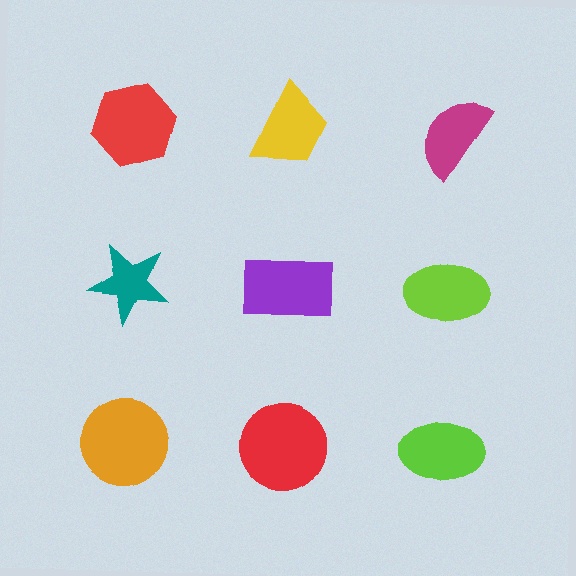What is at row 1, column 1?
A red hexagon.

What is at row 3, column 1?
An orange circle.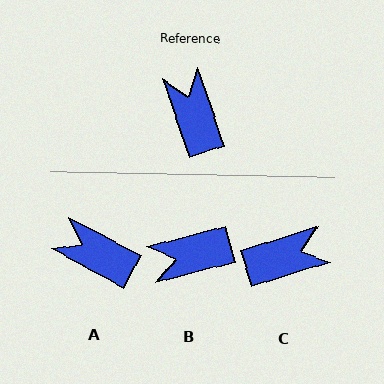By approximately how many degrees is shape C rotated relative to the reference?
Approximately 91 degrees clockwise.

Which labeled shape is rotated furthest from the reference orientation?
C, about 91 degrees away.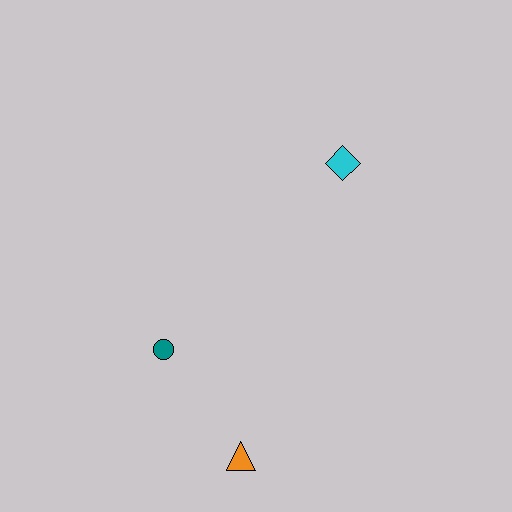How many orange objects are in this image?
There is 1 orange object.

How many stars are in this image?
There are no stars.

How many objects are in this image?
There are 3 objects.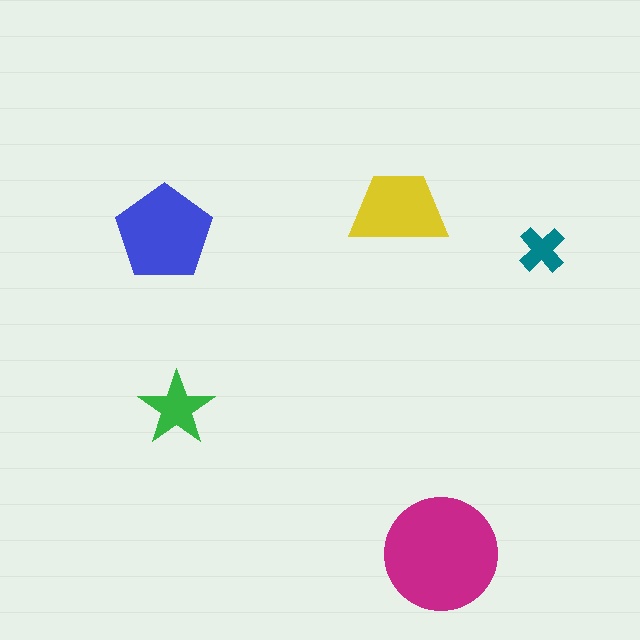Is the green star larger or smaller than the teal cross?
Larger.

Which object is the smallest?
The teal cross.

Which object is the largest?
The magenta circle.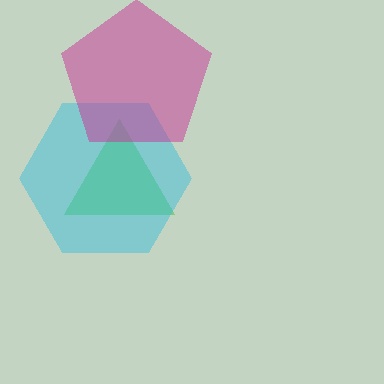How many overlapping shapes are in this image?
There are 3 overlapping shapes in the image.